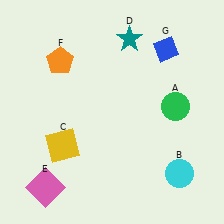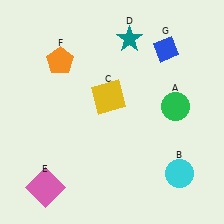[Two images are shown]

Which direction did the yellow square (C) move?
The yellow square (C) moved up.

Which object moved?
The yellow square (C) moved up.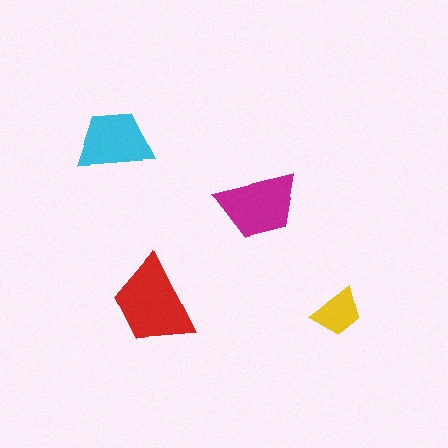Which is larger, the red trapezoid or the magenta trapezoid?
The red one.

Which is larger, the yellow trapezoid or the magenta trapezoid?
The magenta one.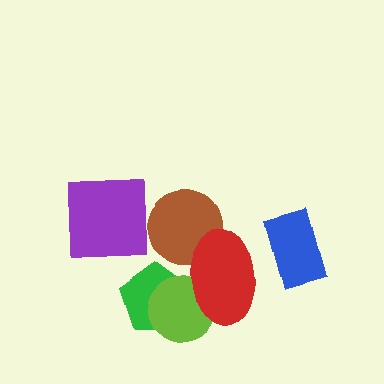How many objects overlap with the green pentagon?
2 objects overlap with the green pentagon.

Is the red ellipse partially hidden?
No, no other shape covers it.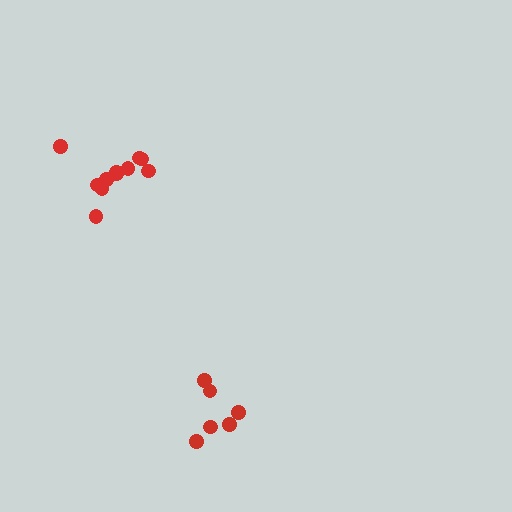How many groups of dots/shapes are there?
There are 2 groups.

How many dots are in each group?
Group 1: 6 dots, Group 2: 11 dots (17 total).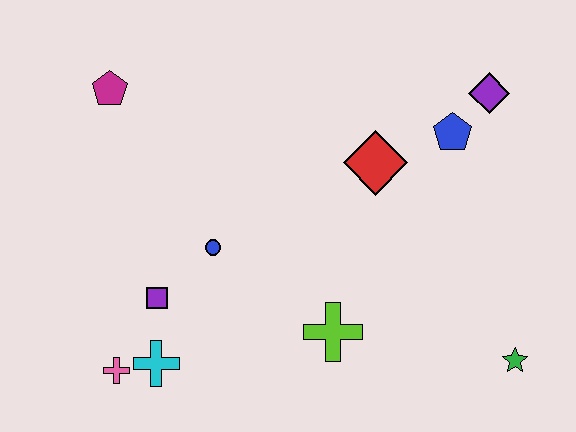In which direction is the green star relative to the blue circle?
The green star is to the right of the blue circle.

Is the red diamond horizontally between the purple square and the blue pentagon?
Yes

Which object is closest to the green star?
The lime cross is closest to the green star.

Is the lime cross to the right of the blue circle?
Yes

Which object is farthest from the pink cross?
The purple diamond is farthest from the pink cross.